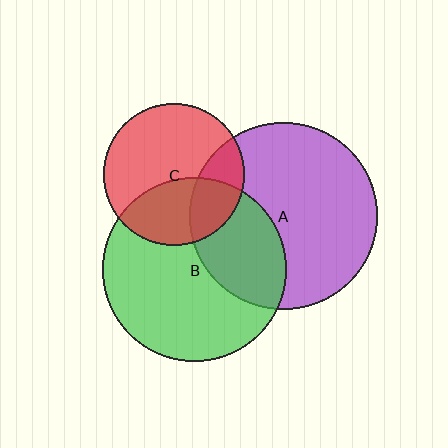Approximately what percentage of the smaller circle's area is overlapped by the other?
Approximately 25%.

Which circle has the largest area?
Circle A (purple).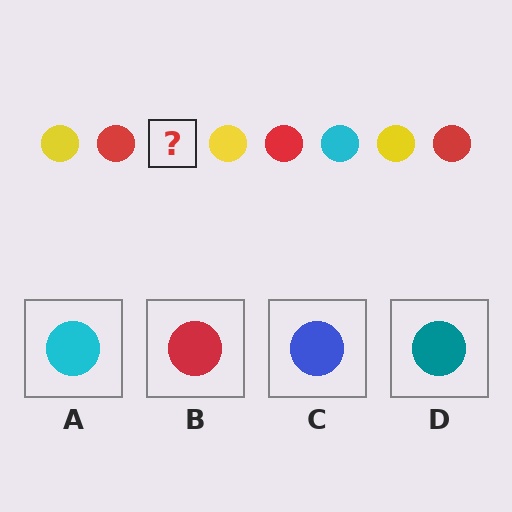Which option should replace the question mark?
Option A.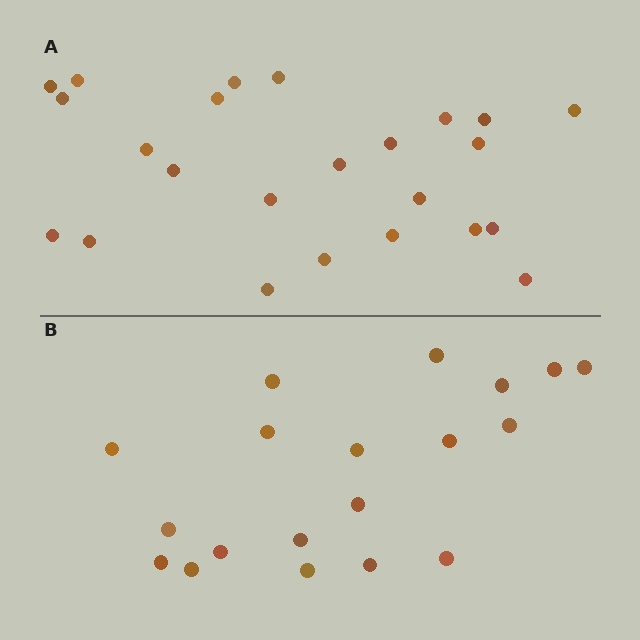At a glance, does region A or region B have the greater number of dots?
Region A (the top region) has more dots.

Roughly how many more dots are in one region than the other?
Region A has about 5 more dots than region B.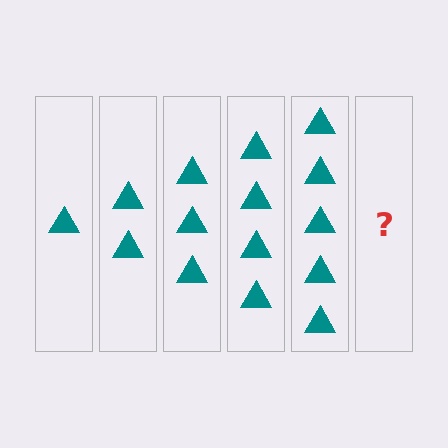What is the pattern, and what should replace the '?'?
The pattern is that each step adds one more triangle. The '?' should be 6 triangles.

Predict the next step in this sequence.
The next step is 6 triangles.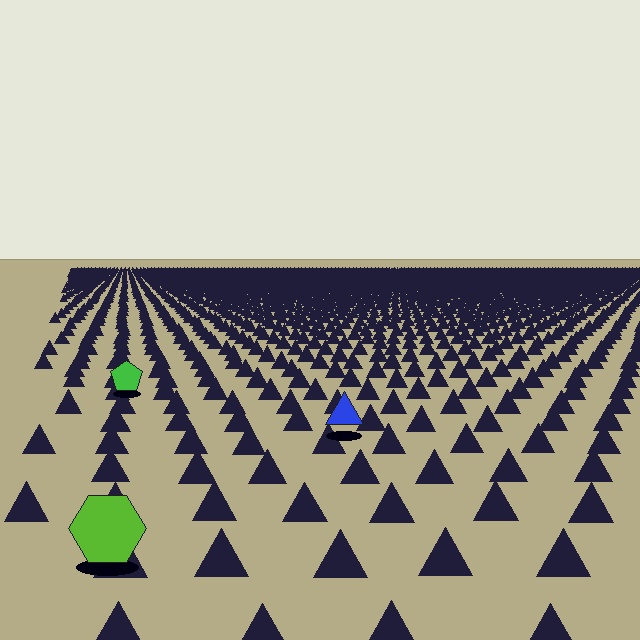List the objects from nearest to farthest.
From nearest to farthest: the lime hexagon, the blue triangle, the green pentagon.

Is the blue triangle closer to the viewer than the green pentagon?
Yes. The blue triangle is closer — you can tell from the texture gradient: the ground texture is coarser near it.